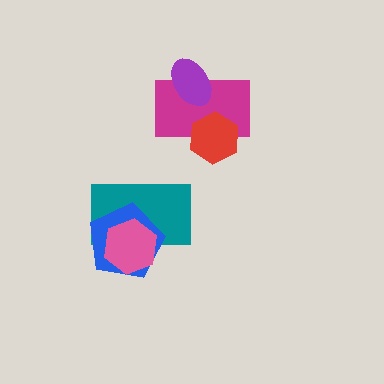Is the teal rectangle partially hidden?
Yes, it is partially covered by another shape.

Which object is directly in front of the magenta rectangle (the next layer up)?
The red hexagon is directly in front of the magenta rectangle.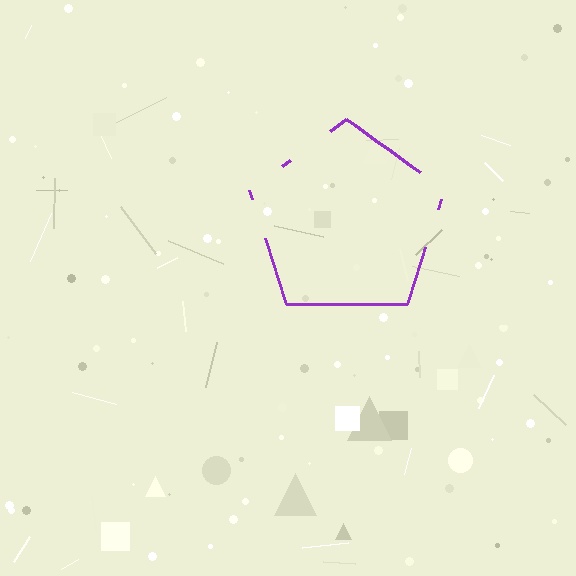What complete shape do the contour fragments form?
The contour fragments form a pentagon.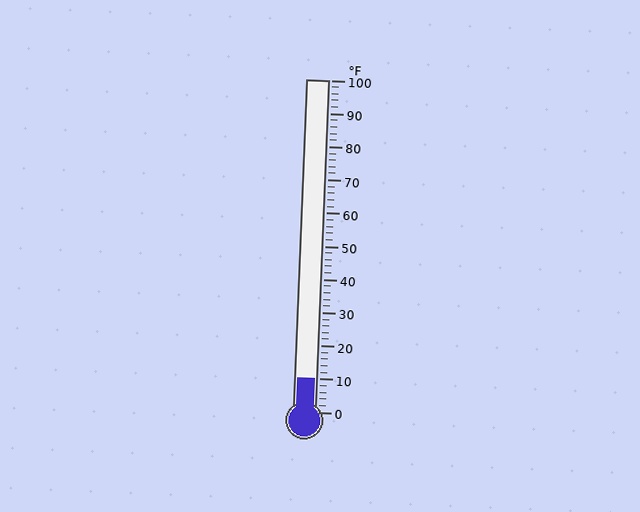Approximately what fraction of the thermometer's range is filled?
The thermometer is filled to approximately 10% of its range.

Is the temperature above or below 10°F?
The temperature is at 10°F.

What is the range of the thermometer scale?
The thermometer scale ranges from 0°F to 100°F.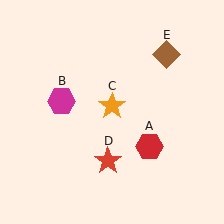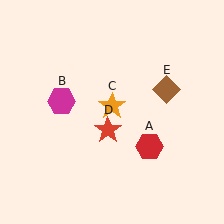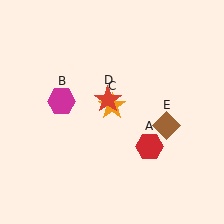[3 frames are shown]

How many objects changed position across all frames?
2 objects changed position: red star (object D), brown diamond (object E).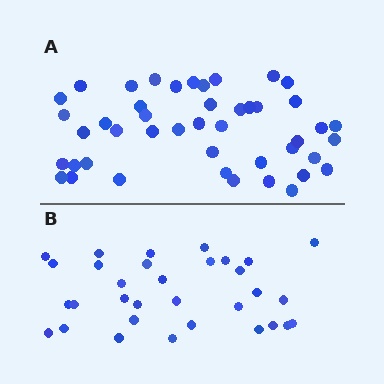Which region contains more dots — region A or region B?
Region A (the top region) has more dots.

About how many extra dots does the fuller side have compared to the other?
Region A has approximately 15 more dots than region B.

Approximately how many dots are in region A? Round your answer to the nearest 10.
About 40 dots. (The exact count is 45, which rounds to 40.)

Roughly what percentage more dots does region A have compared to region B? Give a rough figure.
About 40% more.